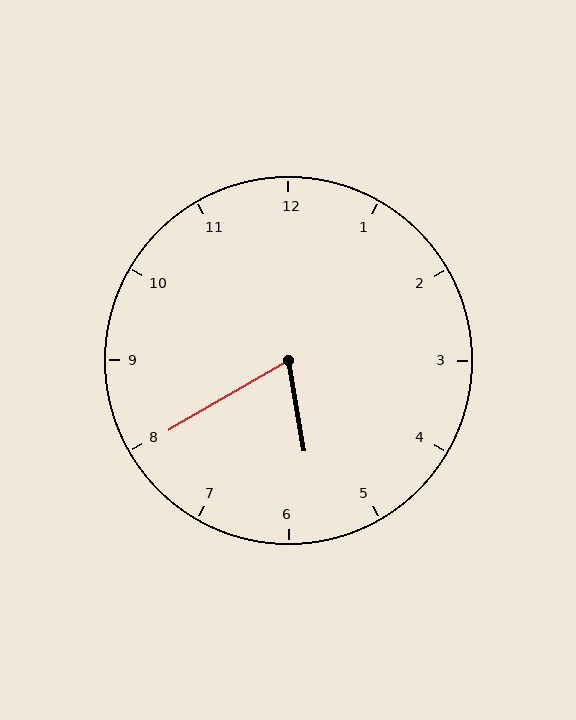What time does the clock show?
5:40.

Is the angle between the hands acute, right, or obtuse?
It is acute.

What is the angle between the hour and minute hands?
Approximately 70 degrees.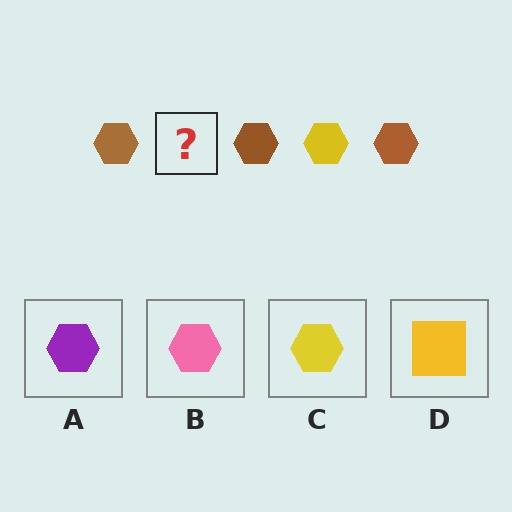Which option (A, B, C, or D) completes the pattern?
C.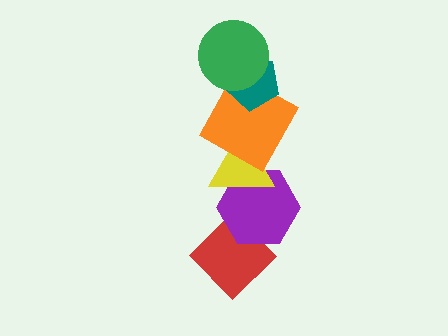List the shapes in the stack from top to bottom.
From top to bottom: the green circle, the teal pentagon, the orange square, the yellow triangle, the purple hexagon, the red diamond.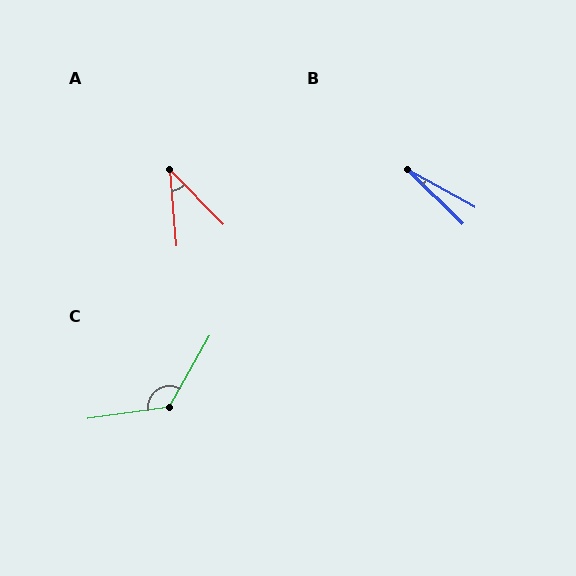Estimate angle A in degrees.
Approximately 39 degrees.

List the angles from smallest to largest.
B (16°), A (39°), C (128°).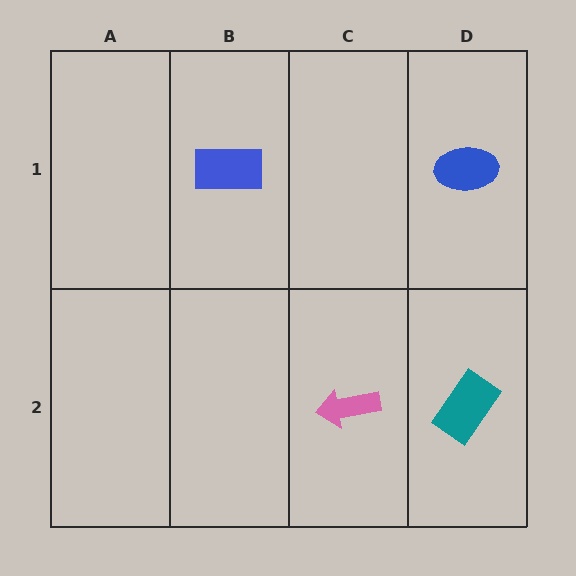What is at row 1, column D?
A blue ellipse.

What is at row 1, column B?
A blue rectangle.